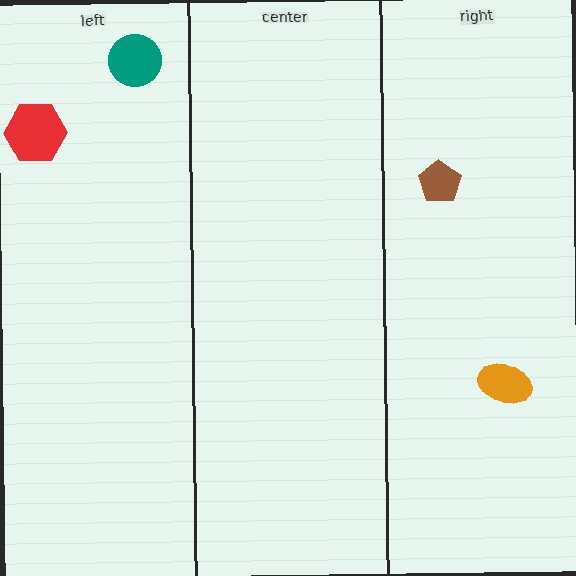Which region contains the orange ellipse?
The right region.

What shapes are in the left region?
The red hexagon, the teal circle.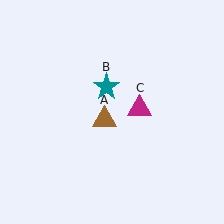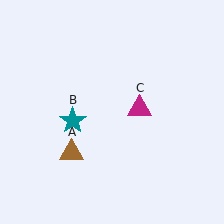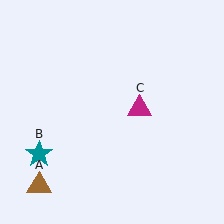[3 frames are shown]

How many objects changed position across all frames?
2 objects changed position: brown triangle (object A), teal star (object B).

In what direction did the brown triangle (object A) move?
The brown triangle (object A) moved down and to the left.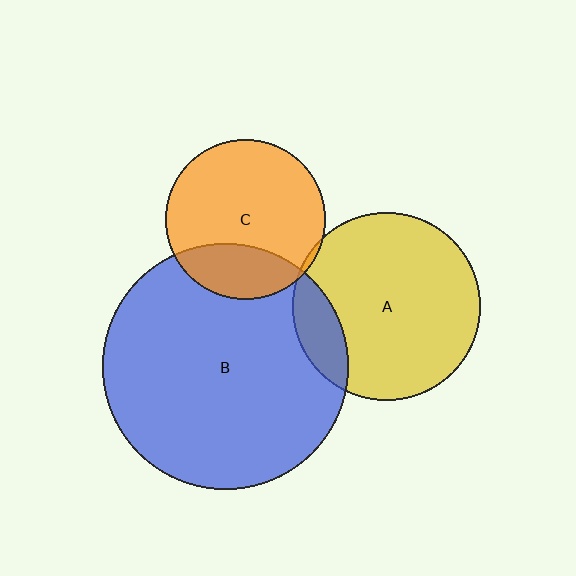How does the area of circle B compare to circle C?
Approximately 2.4 times.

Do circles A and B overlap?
Yes.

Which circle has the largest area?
Circle B (blue).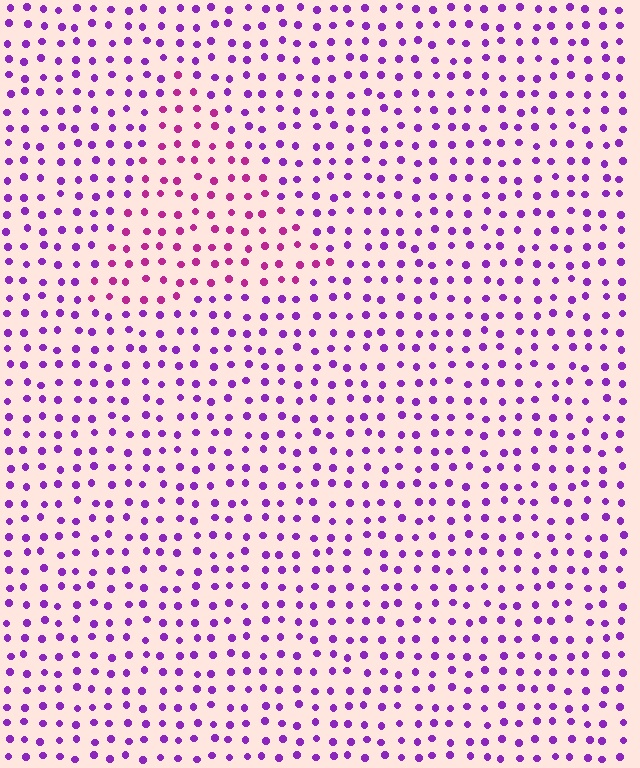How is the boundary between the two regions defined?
The boundary is defined purely by a slight shift in hue (about 35 degrees). Spacing, size, and orientation are identical on both sides.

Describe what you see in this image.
The image is filled with small purple elements in a uniform arrangement. A triangle-shaped region is visible where the elements are tinted to a slightly different hue, forming a subtle color boundary.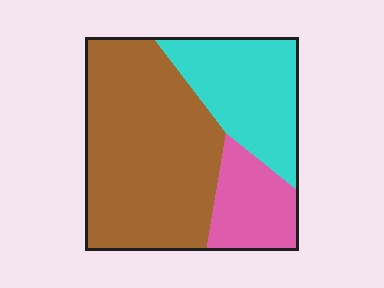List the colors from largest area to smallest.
From largest to smallest: brown, cyan, pink.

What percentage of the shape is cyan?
Cyan covers about 30% of the shape.